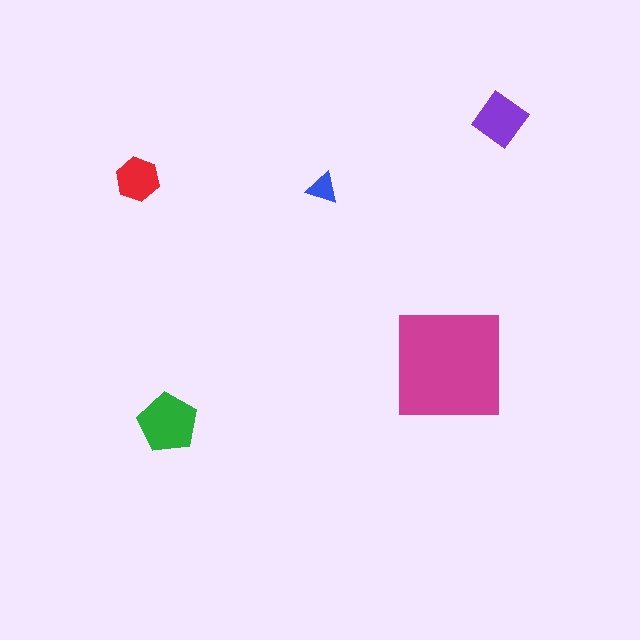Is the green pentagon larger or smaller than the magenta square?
Smaller.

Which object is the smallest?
The blue triangle.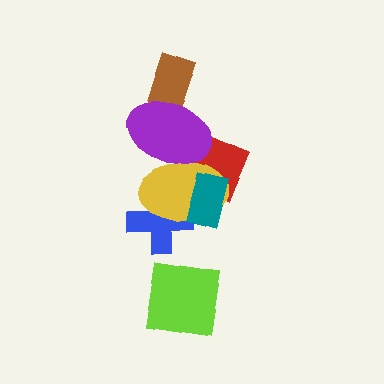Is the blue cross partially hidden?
Yes, it is partially covered by another shape.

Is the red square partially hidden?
Yes, it is partially covered by another shape.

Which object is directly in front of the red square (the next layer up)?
The yellow ellipse is directly in front of the red square.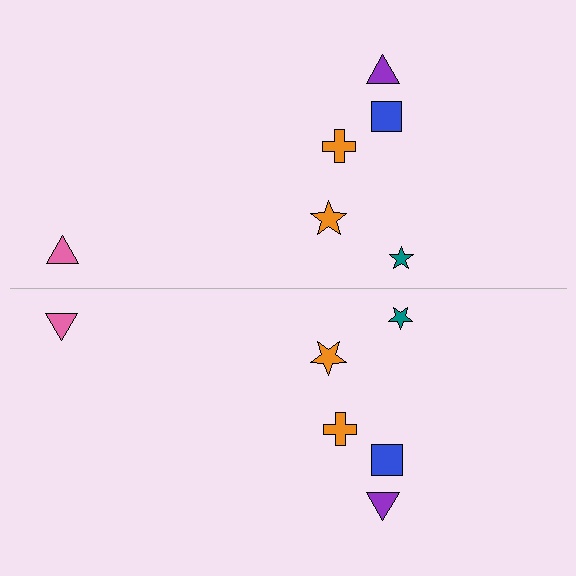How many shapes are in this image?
There are 12 shapes in this image.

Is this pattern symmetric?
Yes, this pattern has bilateral (reflection) symmetry.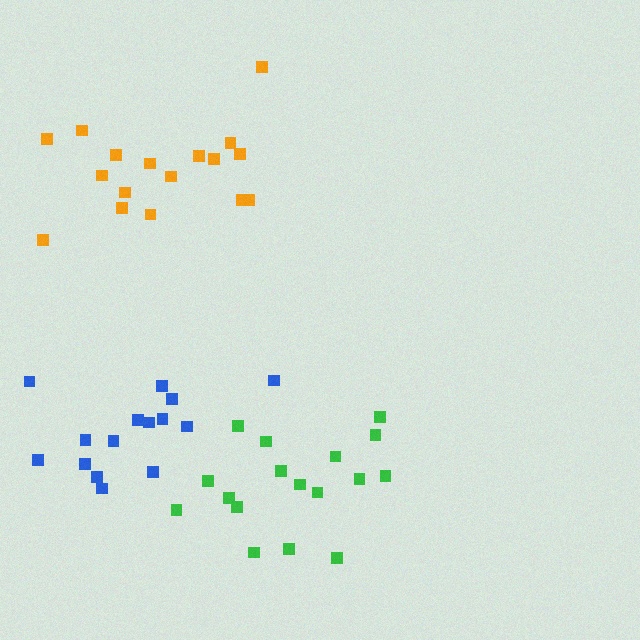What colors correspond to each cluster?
The clusters are colored: green, orange, blue.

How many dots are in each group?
Group 1: 17 dots, Group 2: 17 dots, Group 3: 15 dots (49 total).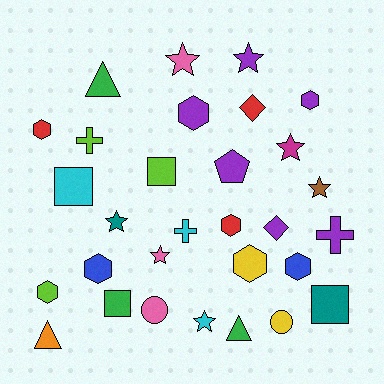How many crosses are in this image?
There are 3 crosses.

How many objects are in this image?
There are 30 objects.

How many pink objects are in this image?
There are 3 pink objects.